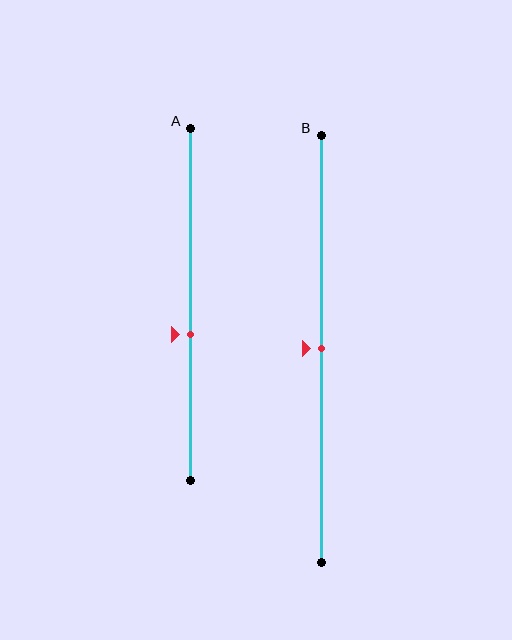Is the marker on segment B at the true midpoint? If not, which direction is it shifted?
Yes, the marker on segment B is at the true midpoint.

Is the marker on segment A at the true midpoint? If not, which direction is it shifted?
No, the marker on segment A is shifted downward by about 9% of the segment length.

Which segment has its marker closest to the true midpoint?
Segment B has its marker closest to the true midpoint.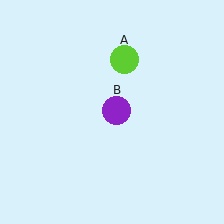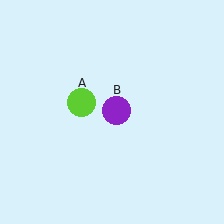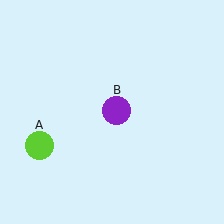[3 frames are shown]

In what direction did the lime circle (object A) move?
The lime circle (object A) moved down and to the left.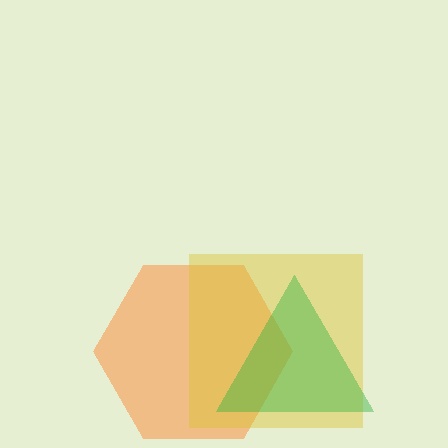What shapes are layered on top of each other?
The layered shapes are: an orange hexagon, a yellow square, a green triangle.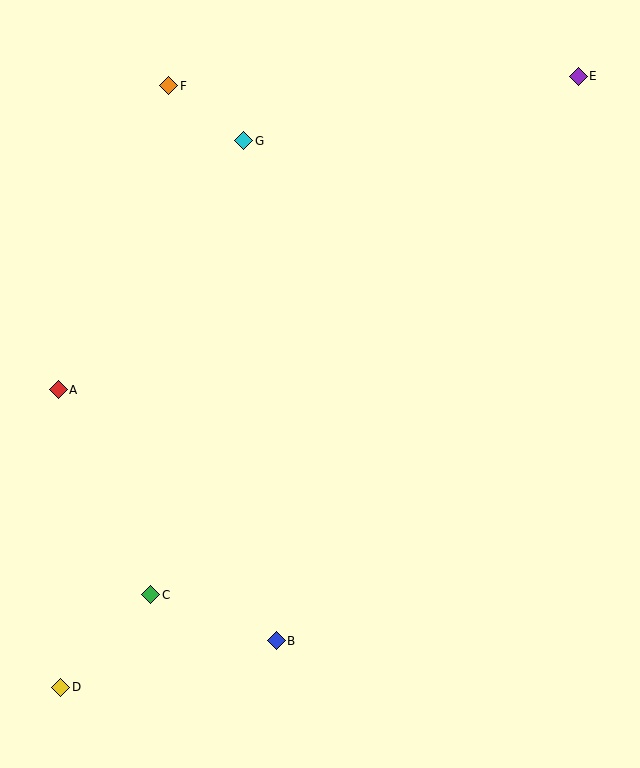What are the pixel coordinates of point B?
Point B is at (276, 641).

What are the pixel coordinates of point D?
Point D is at (61, 687).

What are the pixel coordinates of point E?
Point E is at (578, 76).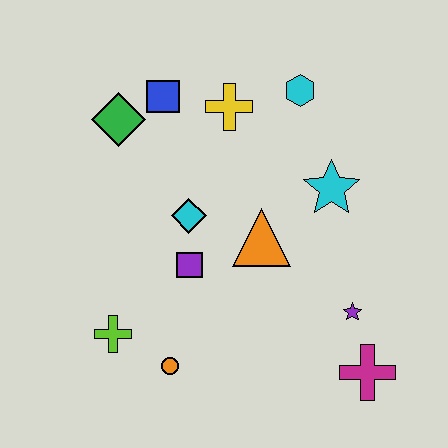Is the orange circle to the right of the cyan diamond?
No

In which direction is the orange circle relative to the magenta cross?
The orange circle is to the left of the magenta cross.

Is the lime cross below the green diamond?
Yes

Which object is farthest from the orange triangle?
The green diamond is farthest from the orange triangle.